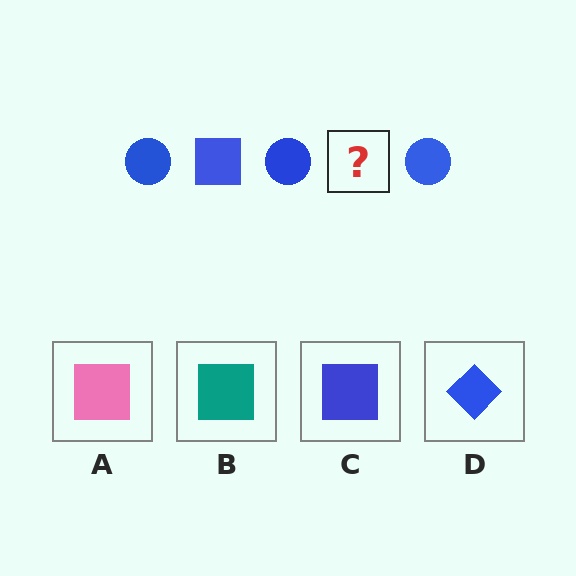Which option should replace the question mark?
Option C.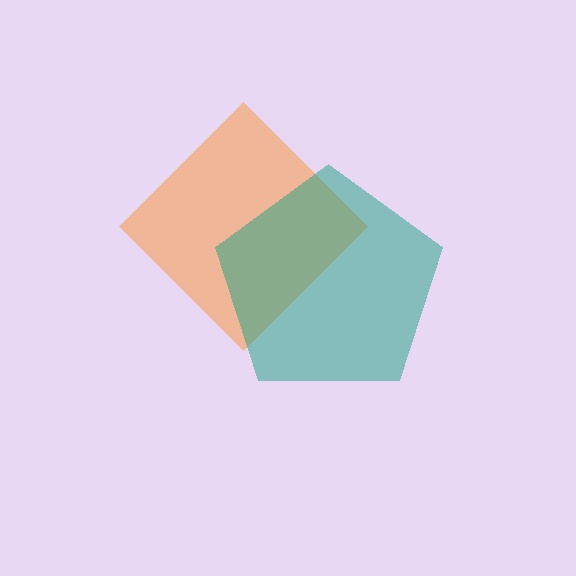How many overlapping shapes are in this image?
There are 2 overlapping shapes in the image.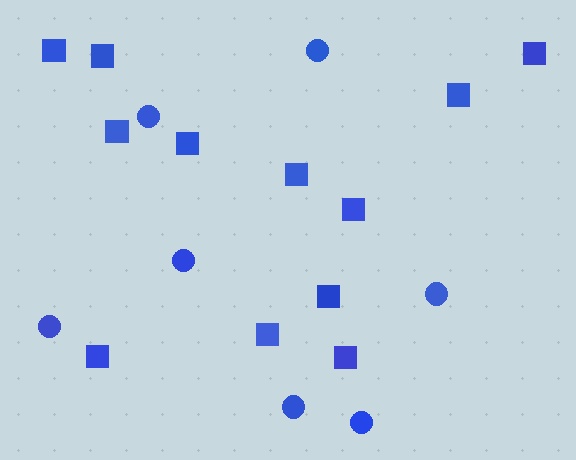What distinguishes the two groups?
There are 2 groups: one group of circles (7) and one group of squares (12).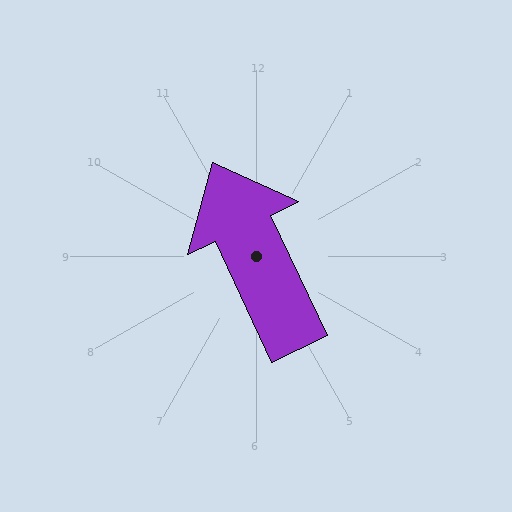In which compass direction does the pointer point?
Northwest.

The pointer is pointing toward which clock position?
Roughly 11 o'clock.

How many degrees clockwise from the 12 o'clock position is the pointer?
Approximately 335 degrees.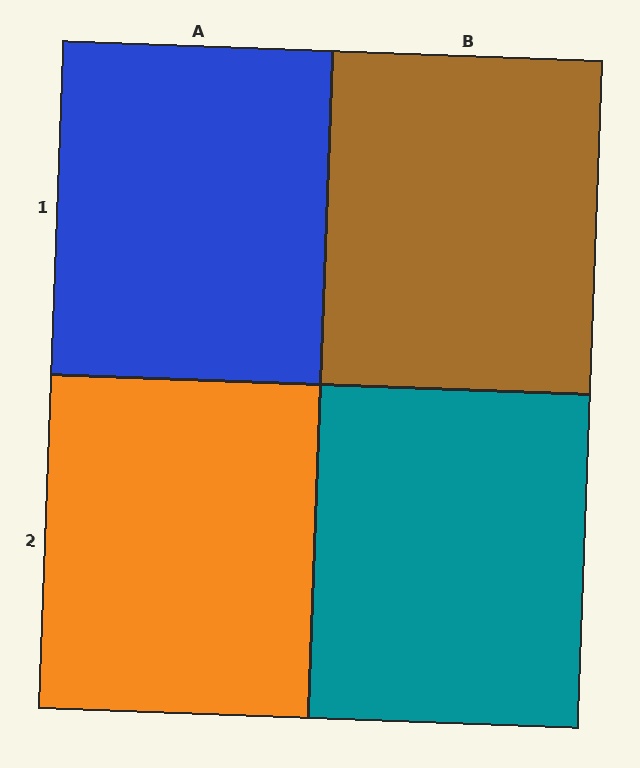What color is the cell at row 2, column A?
Orange.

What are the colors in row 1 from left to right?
Blue, brown.